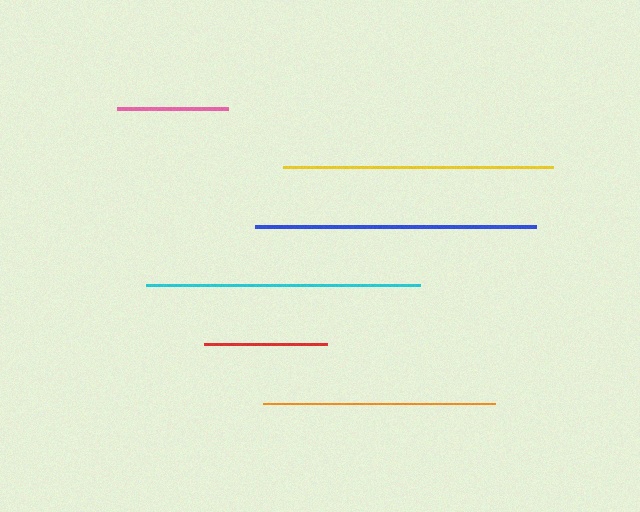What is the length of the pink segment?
The pink segment is approximately 110 pixels long.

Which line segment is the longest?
The blue line is the longest at approximately 281 pixels.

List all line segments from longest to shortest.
From longest to shortest: blue, cyan, yellow, orange, red, pink.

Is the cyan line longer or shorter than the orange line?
The cyan line is longer than the orange line.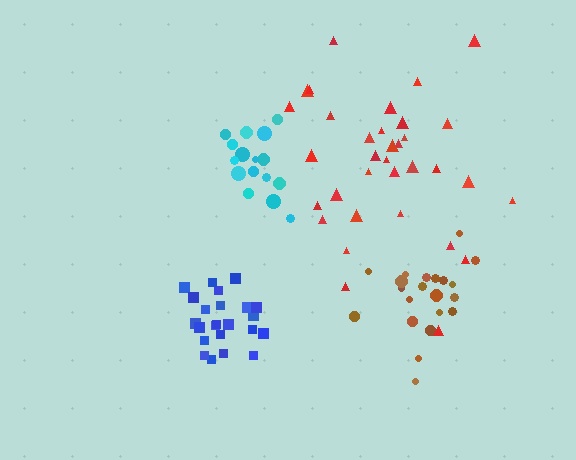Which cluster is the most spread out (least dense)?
Red.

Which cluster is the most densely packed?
Blue.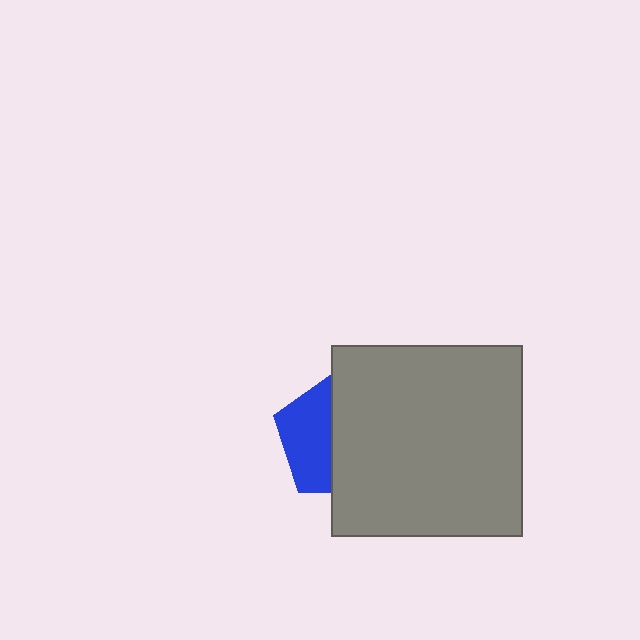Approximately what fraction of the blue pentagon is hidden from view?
Roughly 58% of the blue pentagon is hidden behind the gray square.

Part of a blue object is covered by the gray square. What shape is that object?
It is a pentagon.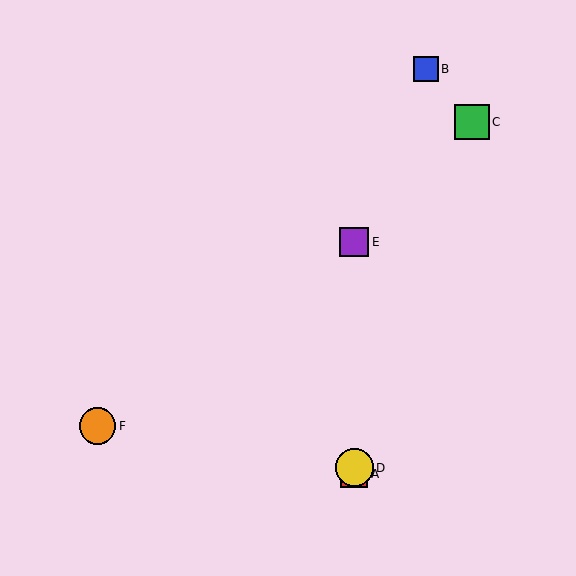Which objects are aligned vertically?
Objects A, D, E are aligned vertically.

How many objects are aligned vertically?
3 objects (A, D, E) are aligned vertically.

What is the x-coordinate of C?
Object C is at x≈472.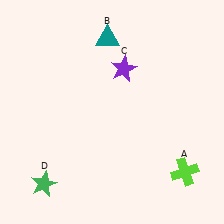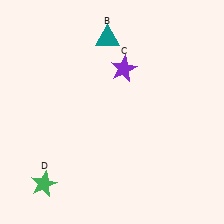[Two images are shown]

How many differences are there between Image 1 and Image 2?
There is 1 difference between the two images.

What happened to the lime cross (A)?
The lime cross (A) was removed in Image 2. It was in the bottom-right area of Image 1.